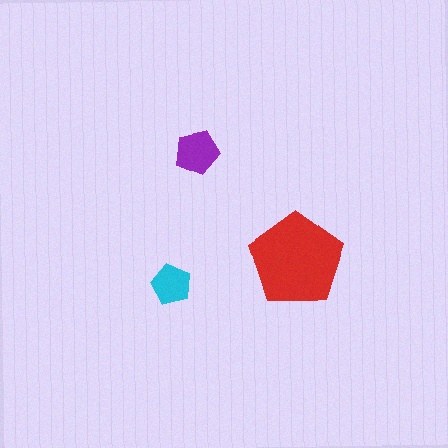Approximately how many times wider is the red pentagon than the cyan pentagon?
About 2.5 times wider.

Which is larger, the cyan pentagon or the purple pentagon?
The purple one.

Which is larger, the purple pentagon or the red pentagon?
The red one.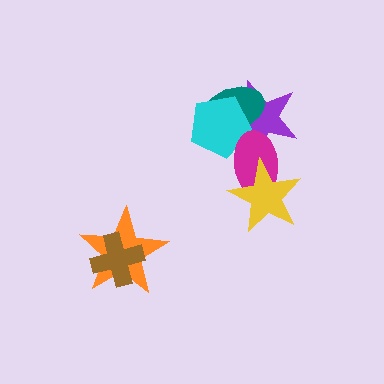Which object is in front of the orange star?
The brown cross is in front of the orange star.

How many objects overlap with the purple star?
3 objects overlap with the purple star.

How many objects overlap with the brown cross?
1 object overlaps with the brown cross.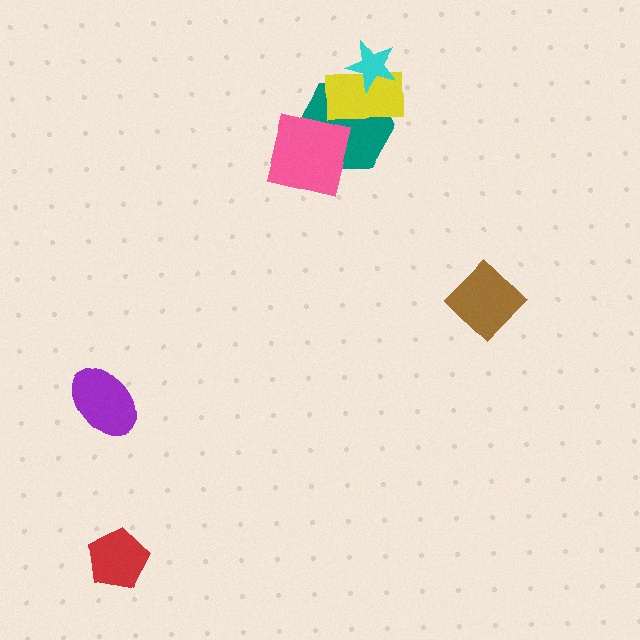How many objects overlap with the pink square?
1 object overlaps with the pink square.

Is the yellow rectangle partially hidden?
Yes, it is partially covered by another shape.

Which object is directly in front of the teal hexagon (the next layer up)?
The yellow rectangle is directly in front of the teal hexagon.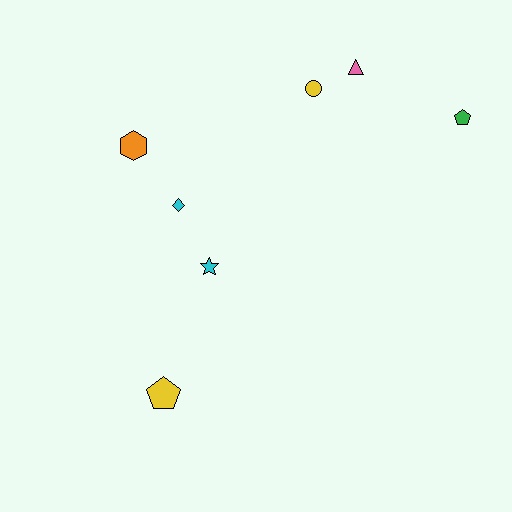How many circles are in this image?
There is 1 circle.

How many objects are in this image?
There are 7 objects.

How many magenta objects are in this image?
There are no magenta objects.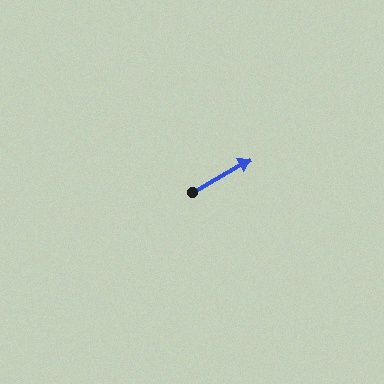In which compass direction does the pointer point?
Northeast.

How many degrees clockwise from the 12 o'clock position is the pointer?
Approximately 60 degrees.